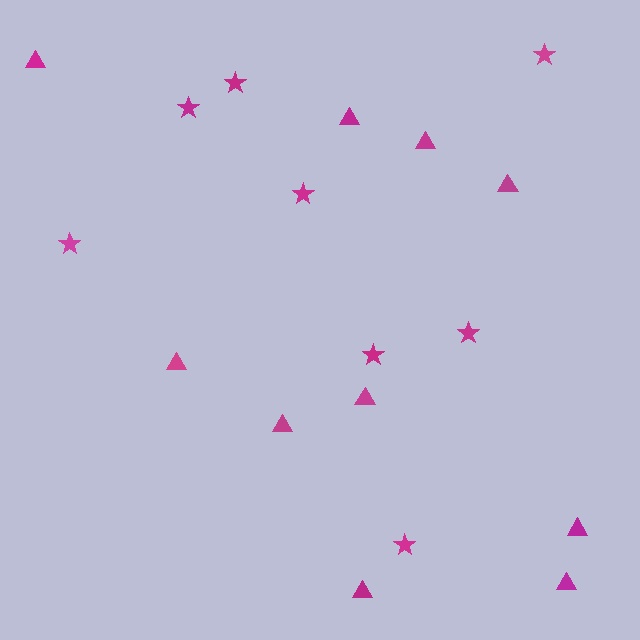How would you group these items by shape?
There are 2 groups: one group of stars (8) and one group of triangles (10).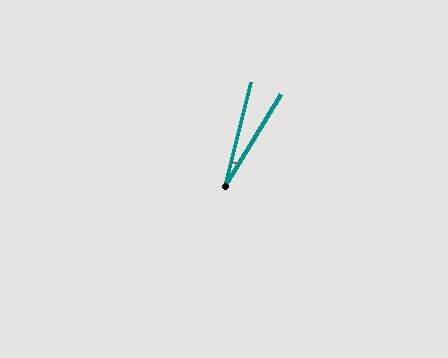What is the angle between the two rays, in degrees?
Approximately 18 degrees.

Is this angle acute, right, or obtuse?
It is acute.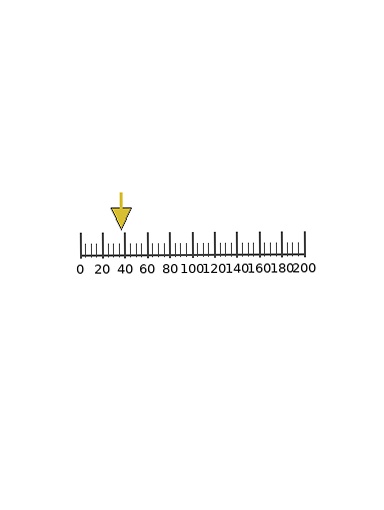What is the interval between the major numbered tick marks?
The major tick marks are spaced 20 units apart.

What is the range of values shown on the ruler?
The ruler shows values from 0 to 200.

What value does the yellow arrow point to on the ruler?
The yellow arrow points to approximately 37.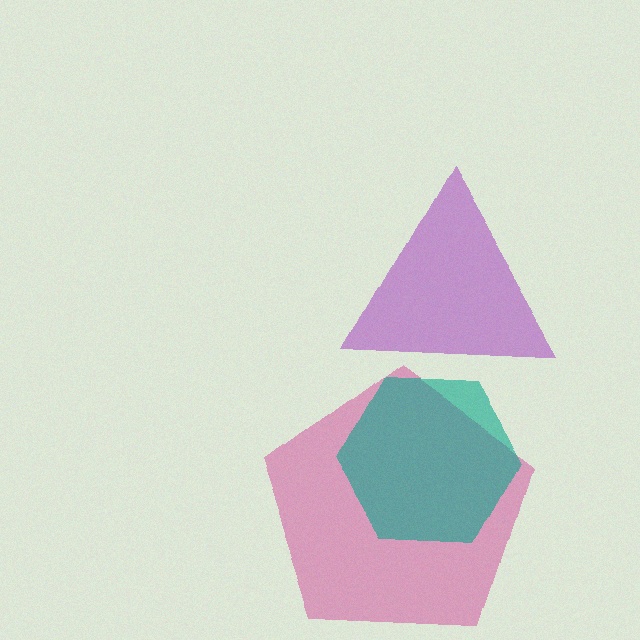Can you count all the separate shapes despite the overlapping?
Yes, there are 3 separate shapes.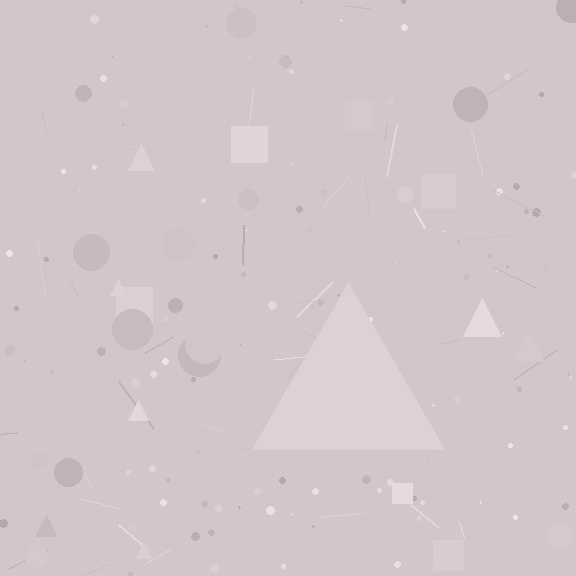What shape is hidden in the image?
A triangle is hidden in the image.